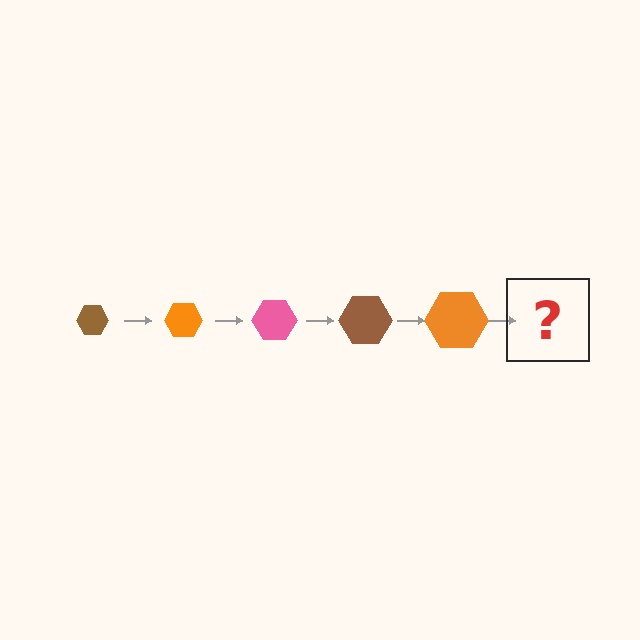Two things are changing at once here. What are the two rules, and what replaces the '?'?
The two rules are that the hexagon grows larger each step and the color cycles through brown, orange, and pink. The '?' should be a pink hexagon, larger than the previous one.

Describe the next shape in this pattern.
It should be a pink hexagon, larger than the previous one.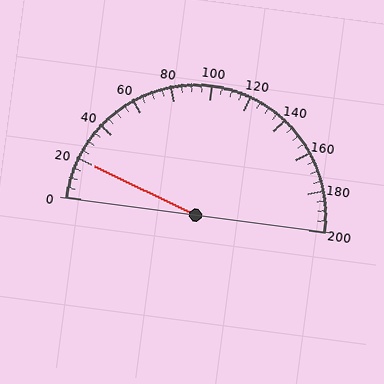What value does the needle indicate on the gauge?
The needle indicates approximately 20.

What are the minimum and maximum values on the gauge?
The gauge ranges from 0 to 200.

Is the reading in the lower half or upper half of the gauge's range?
The reading is in the lower half of the range (0 to 200).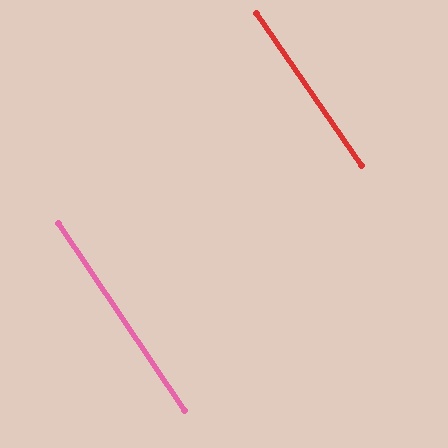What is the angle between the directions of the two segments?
Approximately 1 degree.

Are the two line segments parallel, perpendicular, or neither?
Parallel — their directions differ by only 0.7°.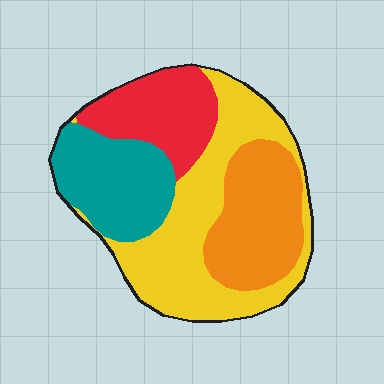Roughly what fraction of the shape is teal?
Teal takes up about one fifth (1/5) of the shape.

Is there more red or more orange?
Orange.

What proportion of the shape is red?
Red takes up less than a quarter of the shape.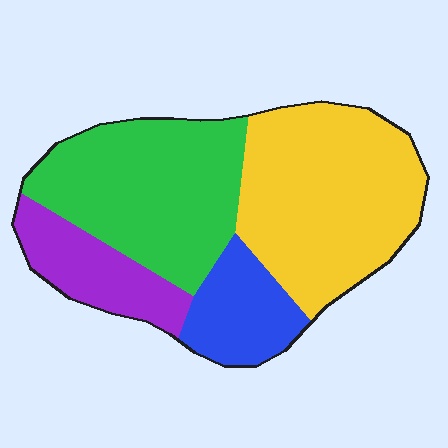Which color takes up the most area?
Yellow, at roughly 40%.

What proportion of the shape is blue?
Blue covers roughly 15% of the shape.